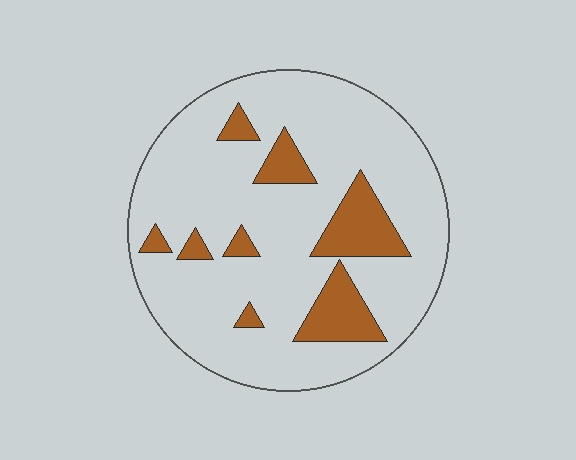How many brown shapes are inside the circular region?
8.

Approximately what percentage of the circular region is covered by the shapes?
Approximately 15%.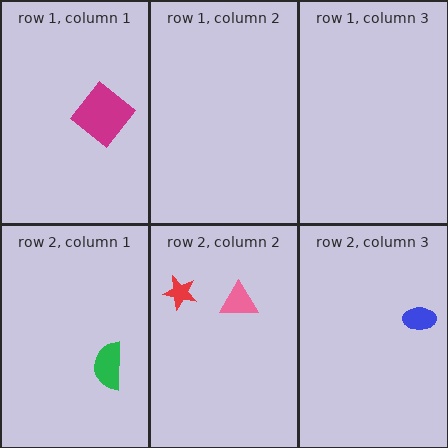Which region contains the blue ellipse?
The row 2, column 3 region.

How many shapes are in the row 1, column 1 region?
1.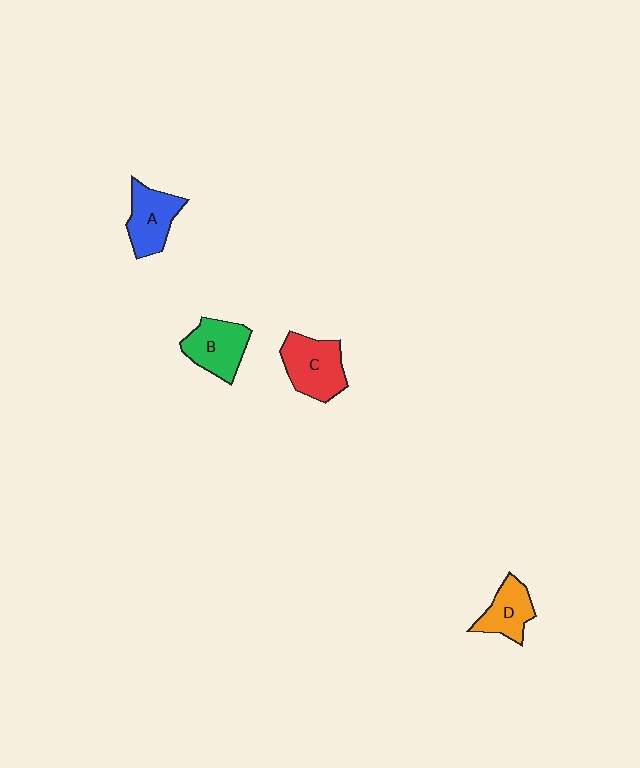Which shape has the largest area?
Shape C (red).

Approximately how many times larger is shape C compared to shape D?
Approximately 1.4 times.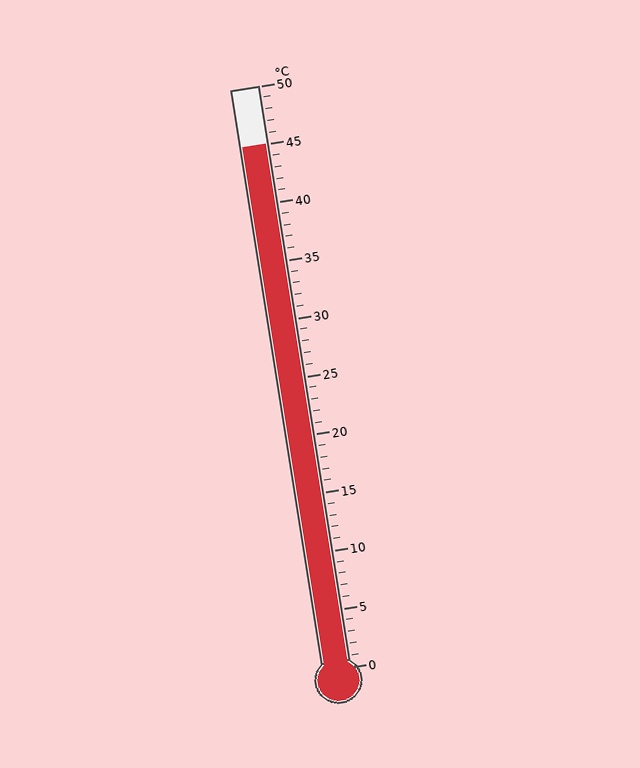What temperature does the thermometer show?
The thermometer shows approximately 45°C.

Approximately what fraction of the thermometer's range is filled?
The thermometer is filled to approximately 90% of its range.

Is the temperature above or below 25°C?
The temperature is above 25°C.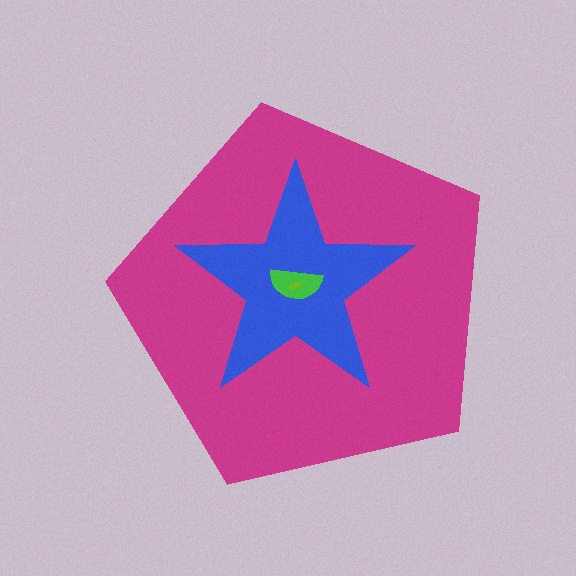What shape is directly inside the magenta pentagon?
The blue star.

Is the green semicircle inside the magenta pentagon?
Yes.